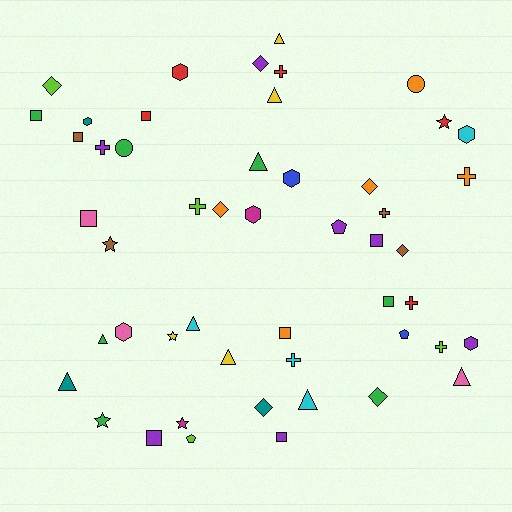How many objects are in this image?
There are 50 objects.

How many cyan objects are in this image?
There are 4 cyan objects.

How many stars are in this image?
There are 5 stars.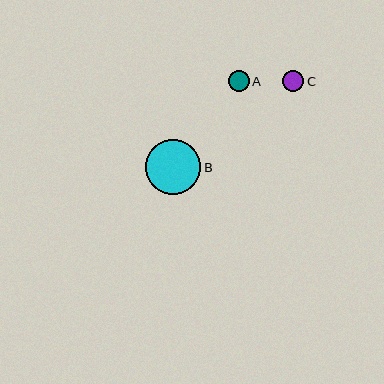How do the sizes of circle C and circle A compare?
Circle C and circle A are approximately the same size.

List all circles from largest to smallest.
From largest to smallest: B, C, A.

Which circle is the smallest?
Circle A is the smallest with a size of approximately 21 pixels.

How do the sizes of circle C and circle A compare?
Circle C and circle A are approximately the same size.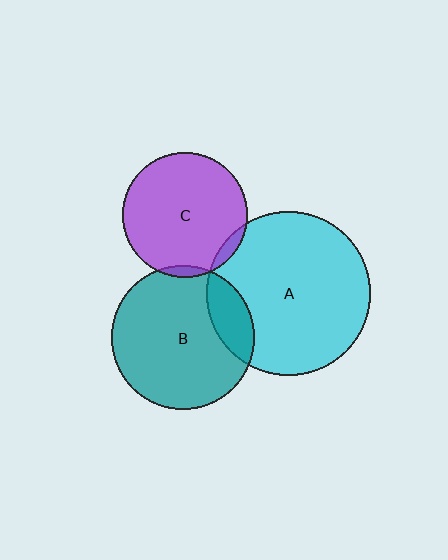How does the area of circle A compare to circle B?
Approximately 1.3 times.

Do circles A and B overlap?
Yes.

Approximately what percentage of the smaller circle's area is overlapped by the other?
Approximately 15%.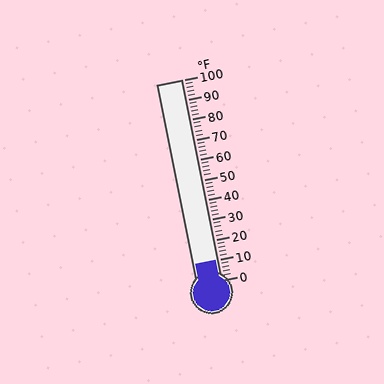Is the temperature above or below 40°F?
The temperature is below 40°F.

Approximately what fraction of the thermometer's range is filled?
The thermometer is filled to approximately 10% of its range.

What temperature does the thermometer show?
The thermometer shows approximately 10°F.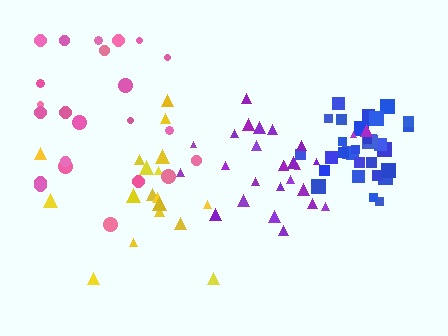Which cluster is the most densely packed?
Blue.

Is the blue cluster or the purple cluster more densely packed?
Blue.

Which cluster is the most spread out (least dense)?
Pink.